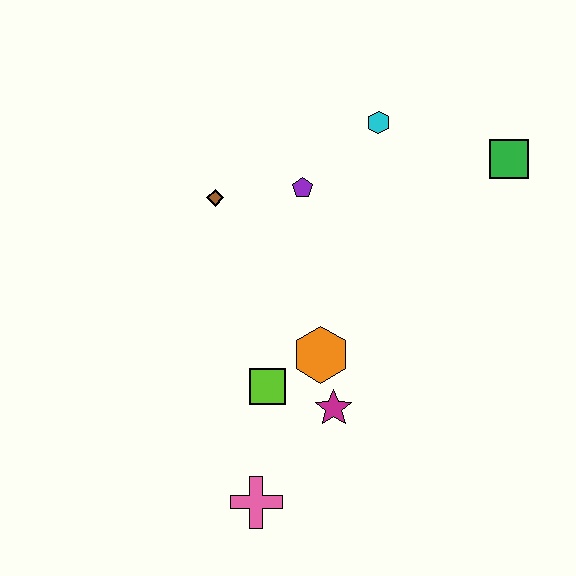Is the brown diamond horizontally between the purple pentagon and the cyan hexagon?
No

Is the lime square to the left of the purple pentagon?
Yes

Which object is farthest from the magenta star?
The green square is farthest from the magenta star.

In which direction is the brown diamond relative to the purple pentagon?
The brown diamond is to the left of the purple pentagon.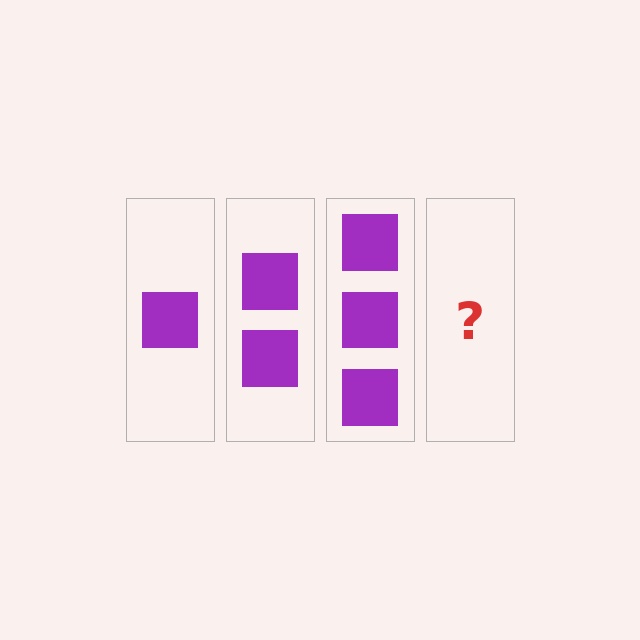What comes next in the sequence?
The next element should be 4 squares.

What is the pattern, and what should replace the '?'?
The pattern is that each step adds one more square. The '?' should be 4 squares.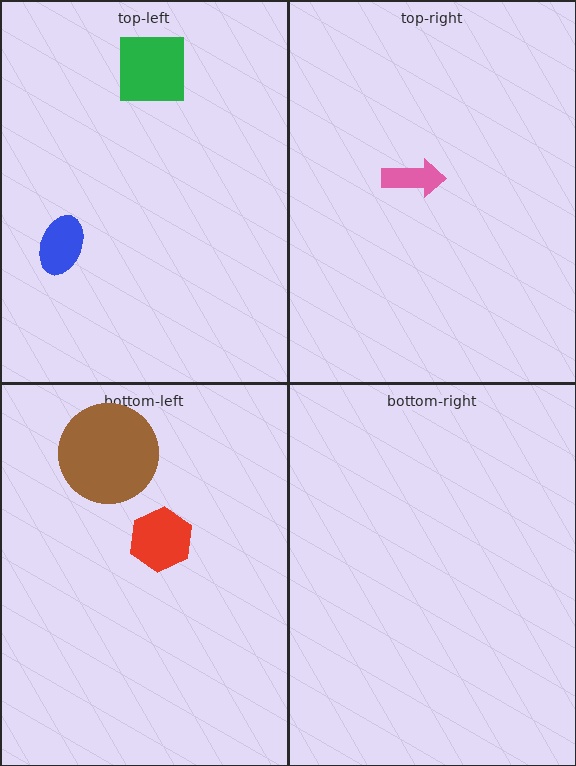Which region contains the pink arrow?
The top-right region.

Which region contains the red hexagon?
The bottom-left region.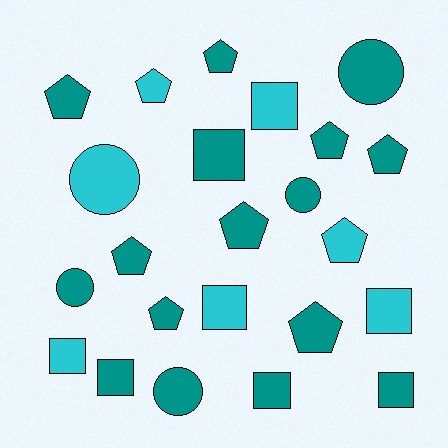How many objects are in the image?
There are 23 objects.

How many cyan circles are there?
There is 1 cyan circle.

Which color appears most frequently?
Teal, with 16 objects.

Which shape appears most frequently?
Pentagon, with 10 objects.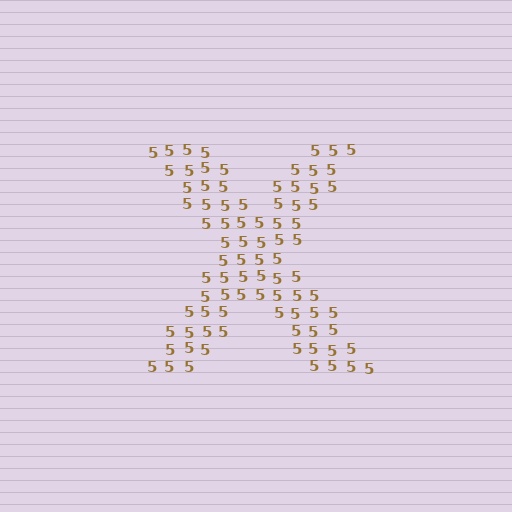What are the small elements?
The small elements are digit 5's.